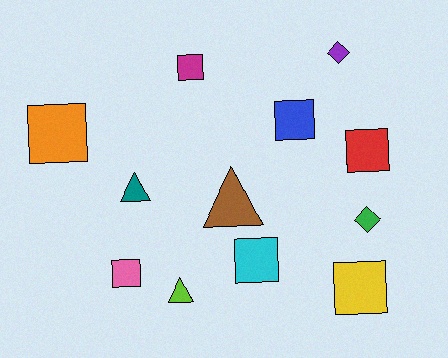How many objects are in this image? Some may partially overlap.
There are 12 objects.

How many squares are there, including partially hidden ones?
There are 7 squares.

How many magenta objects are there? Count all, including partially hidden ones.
There is 1 magenta object.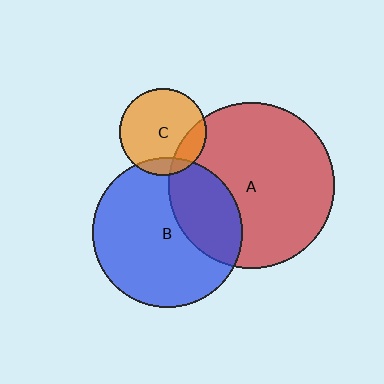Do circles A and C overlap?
Yes.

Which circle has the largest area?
Circle A (red).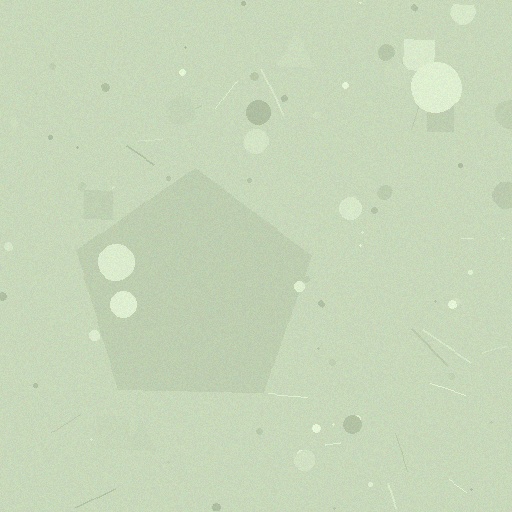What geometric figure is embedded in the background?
A pentagon is embedded in the background.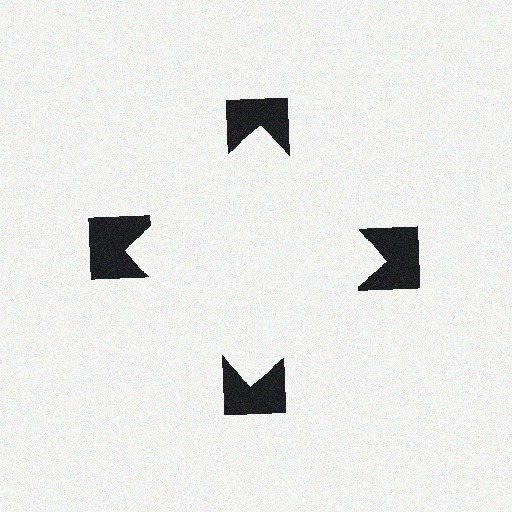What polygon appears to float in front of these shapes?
An illusory square — its edges are inferred from the aligned wedge cuts in the notched squares, not physically drawn.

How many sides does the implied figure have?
4 sides.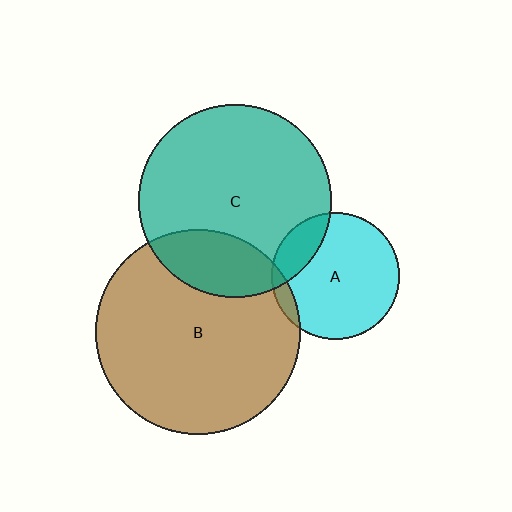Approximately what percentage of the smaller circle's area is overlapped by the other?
Approximately 5%.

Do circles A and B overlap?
Yes.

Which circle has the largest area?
Circle B (brown).